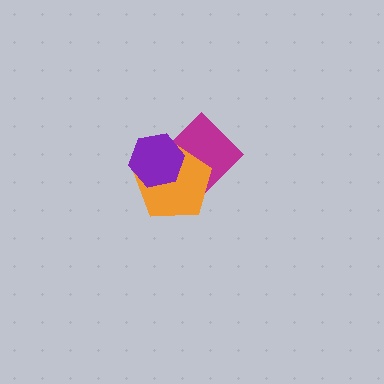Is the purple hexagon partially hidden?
No, no other shape covers it.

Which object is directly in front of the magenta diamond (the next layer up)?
The orange pentagon is directly in front of the magenta diamond.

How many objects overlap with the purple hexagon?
2 objects overlap with the purple hexagon.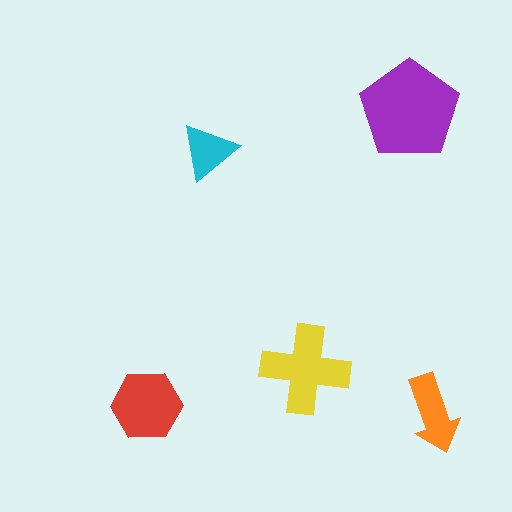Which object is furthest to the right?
The orange arrow is rightmost.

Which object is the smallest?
The cyan triangle.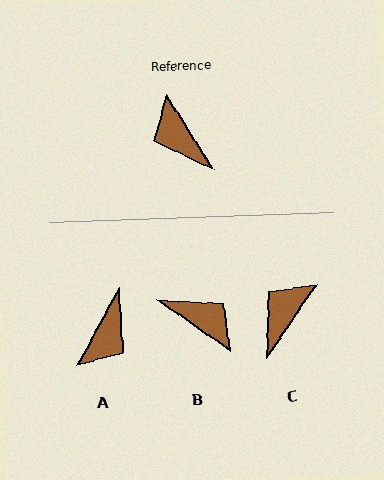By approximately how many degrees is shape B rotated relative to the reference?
Approximately 158 degrees clockwise.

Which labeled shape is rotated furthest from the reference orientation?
B, about 158 degrees away.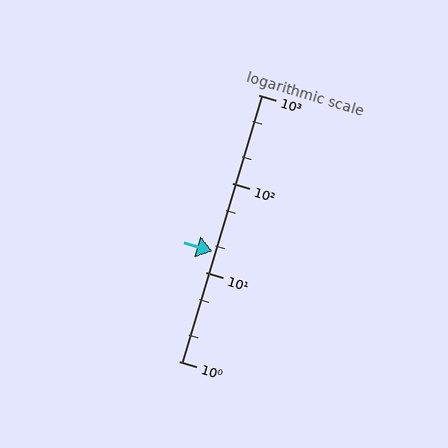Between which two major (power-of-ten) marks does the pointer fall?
The pointer is between 10 and 100.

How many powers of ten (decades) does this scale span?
The scale spans 3 decades, from 1 to 1000.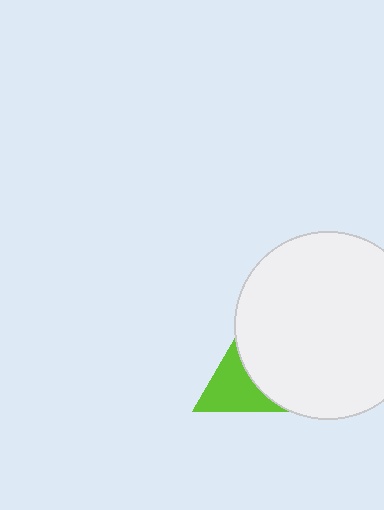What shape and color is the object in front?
The object in front is a white circle.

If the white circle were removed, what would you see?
You would see the complete lime triangle.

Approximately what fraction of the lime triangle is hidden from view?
Roughly 35% of the lime triangle is hidden behind the white circle.